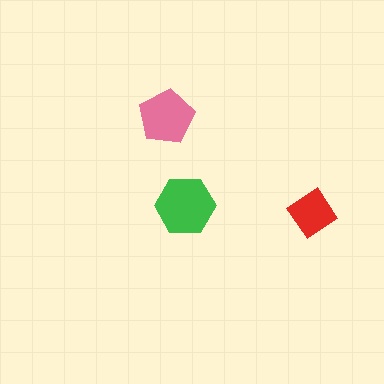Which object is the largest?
The green hexagon.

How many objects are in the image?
There are 3 objects in the image.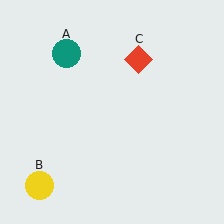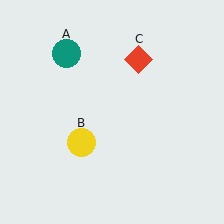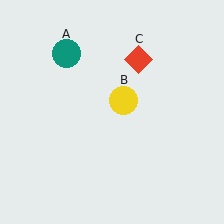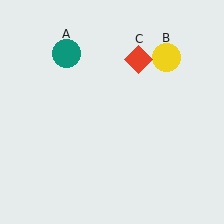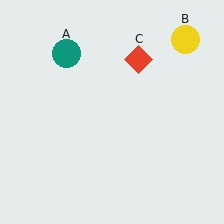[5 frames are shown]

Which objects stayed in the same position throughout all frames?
Teal circle (object A) and red diamond (object C) remained stationary.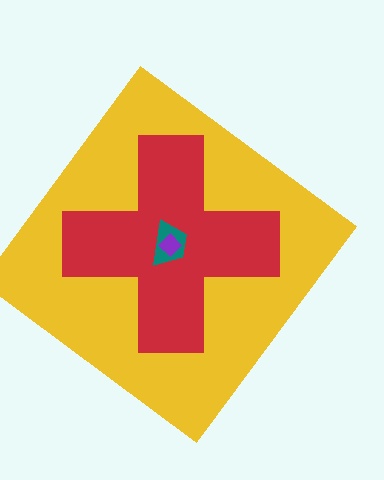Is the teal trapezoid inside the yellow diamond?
Yes.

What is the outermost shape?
The yellow diamond.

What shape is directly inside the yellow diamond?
The red cross.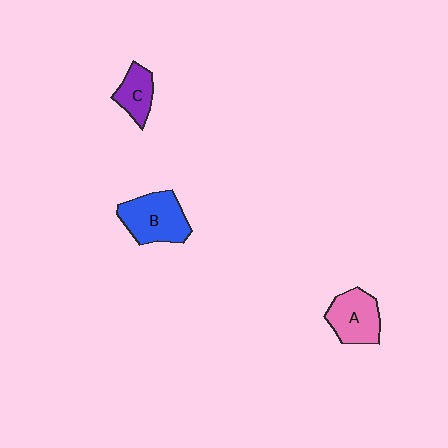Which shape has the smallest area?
Shape C (purple).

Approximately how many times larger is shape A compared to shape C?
Approximately 1.4 times.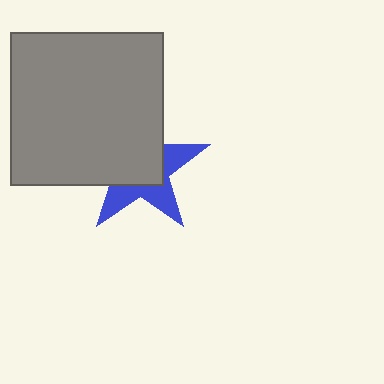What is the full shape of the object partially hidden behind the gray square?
The partially hidden object is a blue star.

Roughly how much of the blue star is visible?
A small part of it is visible (roughly 42%).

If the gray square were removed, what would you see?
You would see the complete blue star.